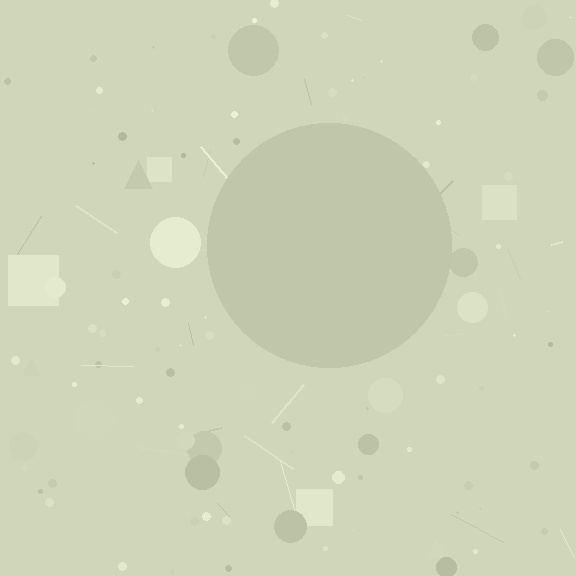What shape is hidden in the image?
A circle is hidden in the image.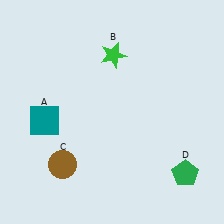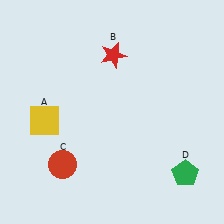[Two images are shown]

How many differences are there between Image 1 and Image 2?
There are 3 differences between the two images.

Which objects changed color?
A changed from teal to yellow. B changed from green to red. C changed from brown to red.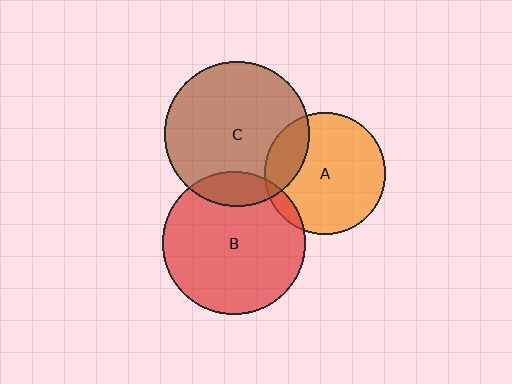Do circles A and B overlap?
Yes.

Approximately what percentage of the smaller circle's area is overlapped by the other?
Approximately 5%.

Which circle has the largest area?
Circle C (brown).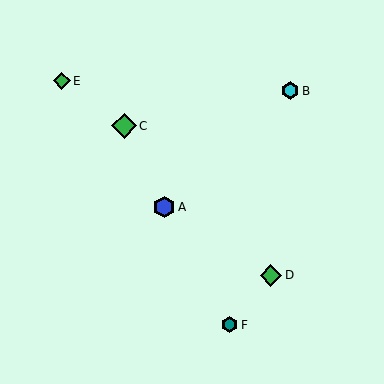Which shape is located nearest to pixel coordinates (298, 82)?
The cyan hexagon (labeled B) at (290, 91) is nearest to that location.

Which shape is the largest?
The green diamond (labeled C) is the largest.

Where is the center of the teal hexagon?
The center of the teal hexagon is at (230, 325).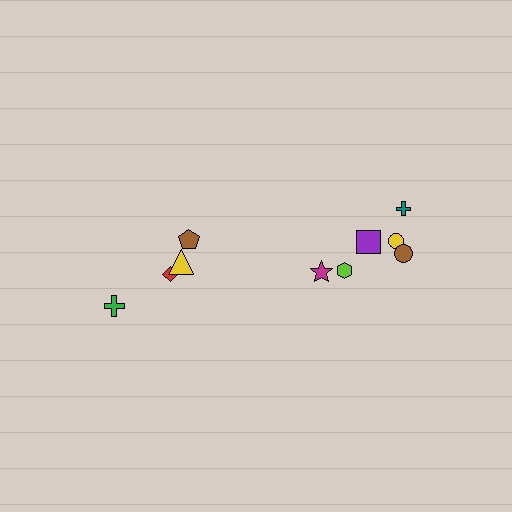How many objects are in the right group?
There are 6 objects.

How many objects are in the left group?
There are 4 objects.